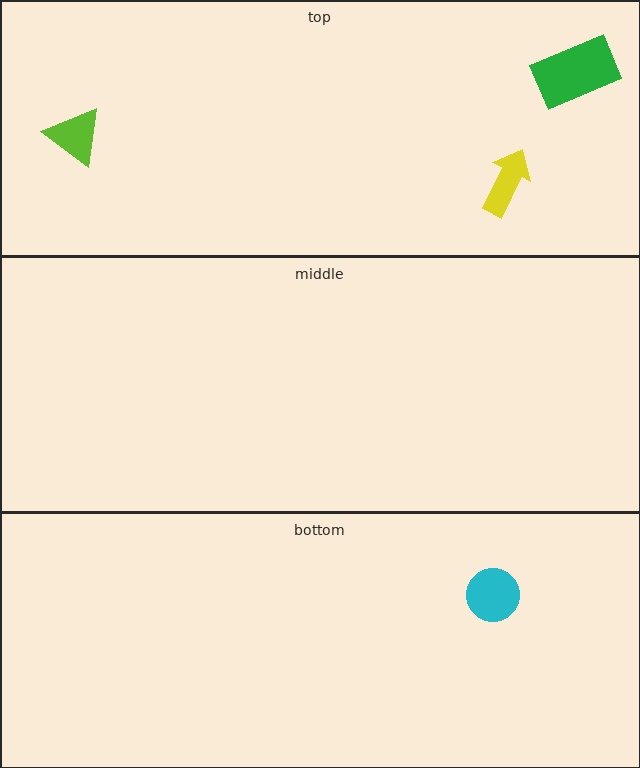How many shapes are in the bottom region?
1.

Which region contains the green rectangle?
The top region.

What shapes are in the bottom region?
The cyan circle.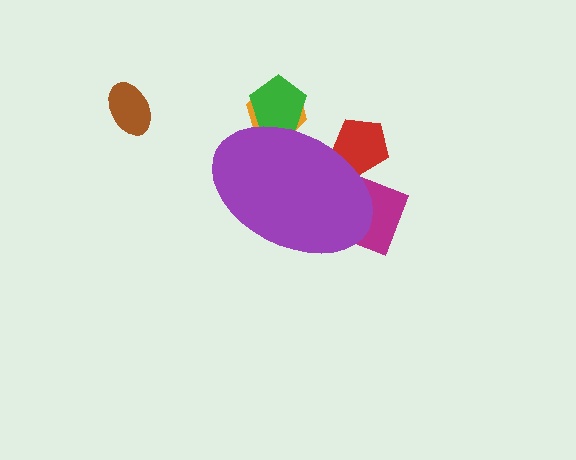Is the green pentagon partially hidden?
Yes, the green pentagon is partially hidden behind the purple ellipse.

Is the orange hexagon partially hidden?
Yes, the orange hexagon is partially hidden behind the purple ellipse.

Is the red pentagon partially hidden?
Yes, the red pentagon is partially hidden behind the purple ellipse.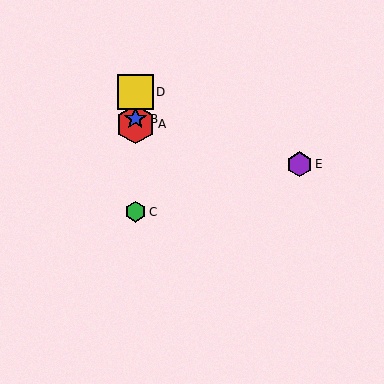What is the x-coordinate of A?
Object A is at x≈135.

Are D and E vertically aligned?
No, D is at x≈135 and E is at x≈299.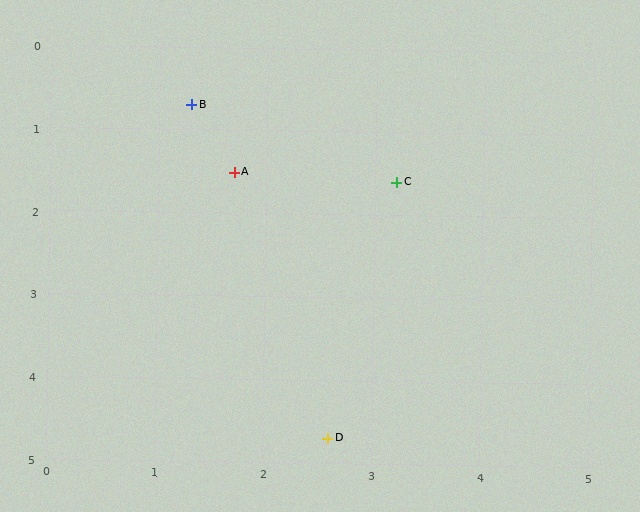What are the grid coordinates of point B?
Point B is at approximately (1.3, 0.7).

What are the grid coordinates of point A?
Point A is at approximately (1.7, 1.5).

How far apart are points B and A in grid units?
Points B and A are about 0.9 grid units apart.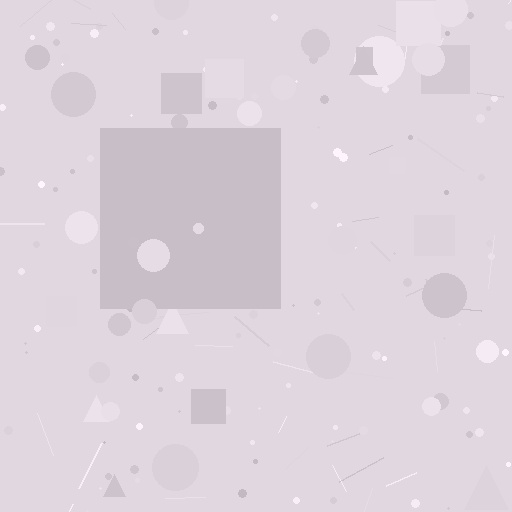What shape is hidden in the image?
A square is hidden in the image.